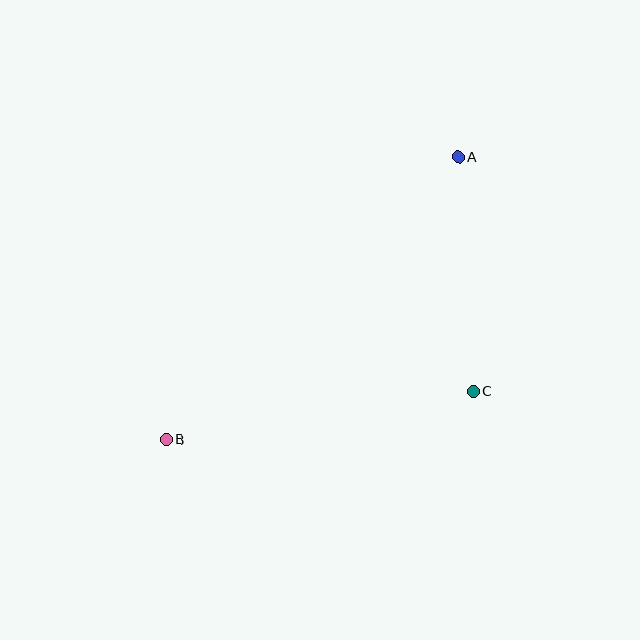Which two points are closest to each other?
Points A and C are closest to each other.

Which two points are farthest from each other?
Points A and B are farthest from each other.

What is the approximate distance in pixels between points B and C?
The distance between B and C is approximately 311 pixels.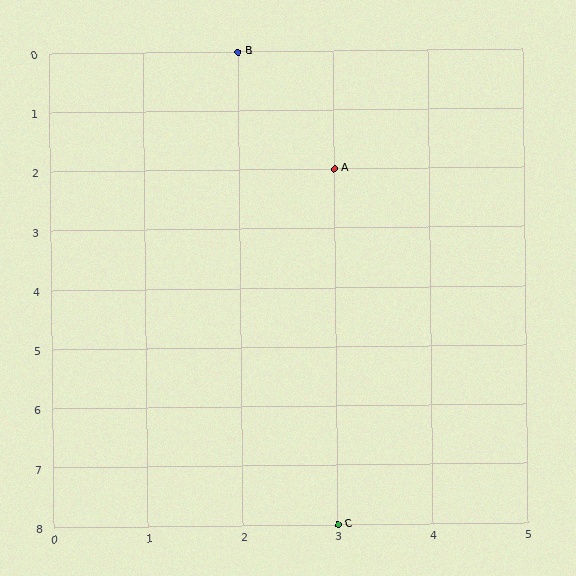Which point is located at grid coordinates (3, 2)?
Point A is at (3, 2).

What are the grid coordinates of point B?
Point B is at grid coordinates (2, 0).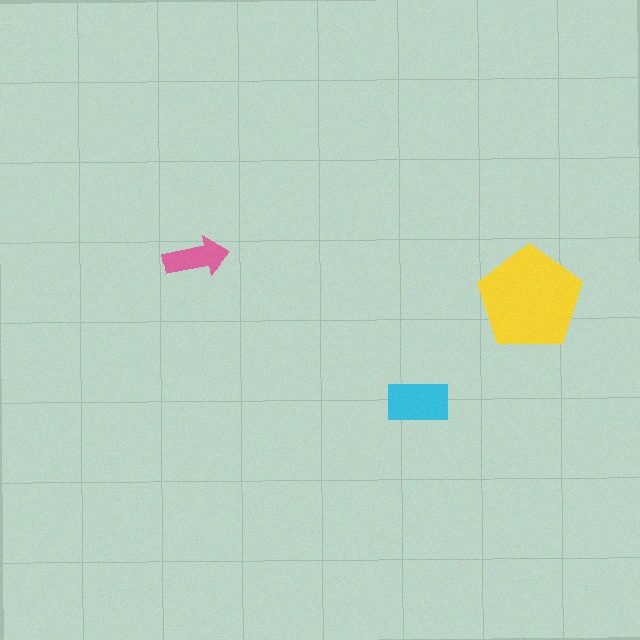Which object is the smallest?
The pink arrow.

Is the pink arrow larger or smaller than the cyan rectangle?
Smaller.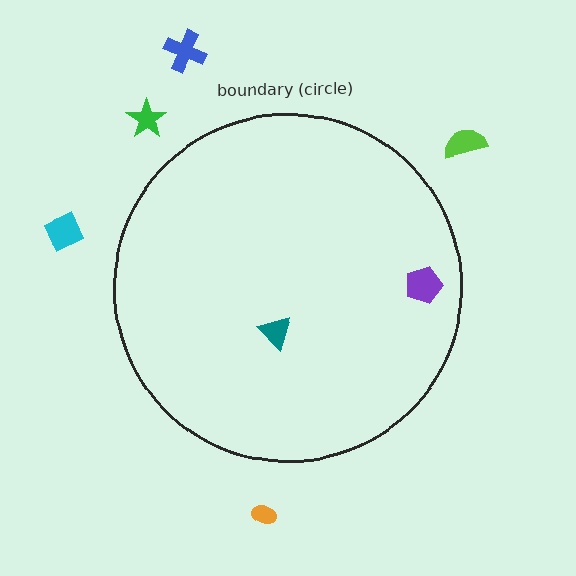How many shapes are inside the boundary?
2 inside, 5 outside.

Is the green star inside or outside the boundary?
Outside.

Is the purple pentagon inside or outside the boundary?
Inside.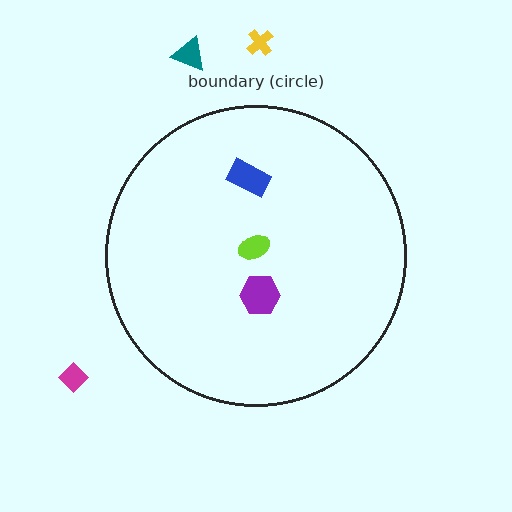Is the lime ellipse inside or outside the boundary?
Inside.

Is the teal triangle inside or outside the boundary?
Outside.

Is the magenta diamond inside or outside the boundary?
Outside.